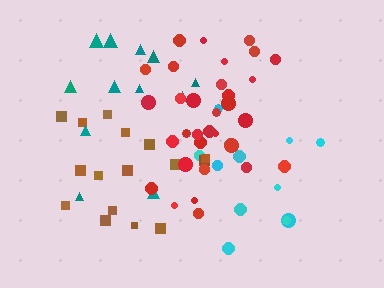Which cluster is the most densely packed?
Red.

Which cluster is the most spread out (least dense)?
Teal.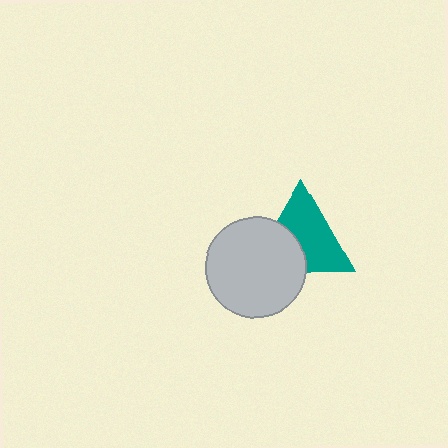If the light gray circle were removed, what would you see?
You would see the complete teal triangle.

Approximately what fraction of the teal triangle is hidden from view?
Roughly 37% of the teal triangle is hidden behind the light gray circle.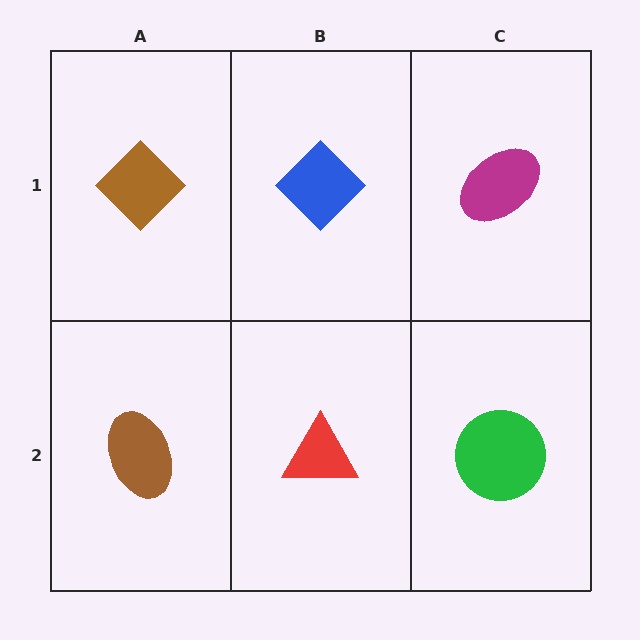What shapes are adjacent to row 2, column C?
A magenta ellipse (row 1, column C), a red triangle (row 2, column B).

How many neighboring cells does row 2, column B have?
3.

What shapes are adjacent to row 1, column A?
A brown ellipse (row 2, column A), a blue diamond (row 1, column B).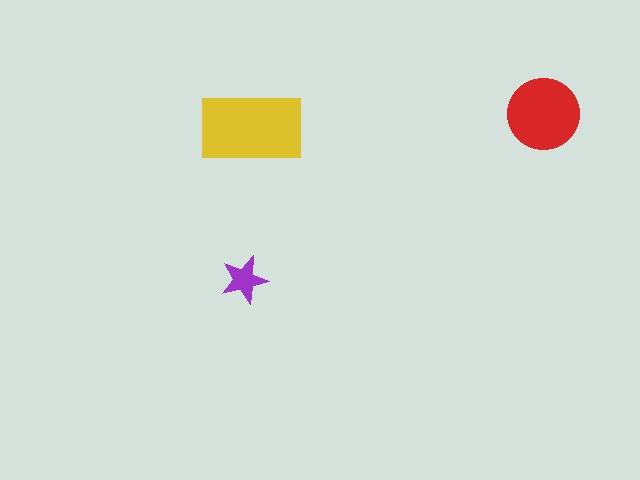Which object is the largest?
The yellow rectangle.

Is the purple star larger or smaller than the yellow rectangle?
Smaller.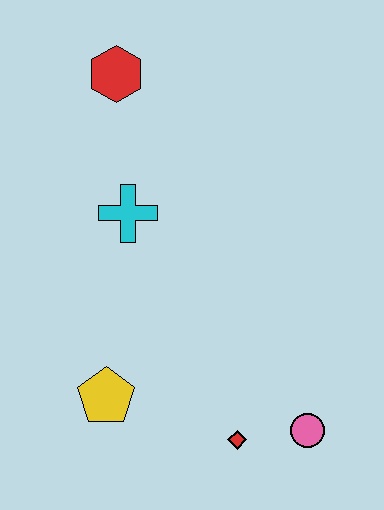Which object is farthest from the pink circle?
The red hexagon is farthest from the pink circle.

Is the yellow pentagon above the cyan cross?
No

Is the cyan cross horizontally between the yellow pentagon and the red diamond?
Yes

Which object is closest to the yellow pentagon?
The red diamond is closest to the yellow pentagon.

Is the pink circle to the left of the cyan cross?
No